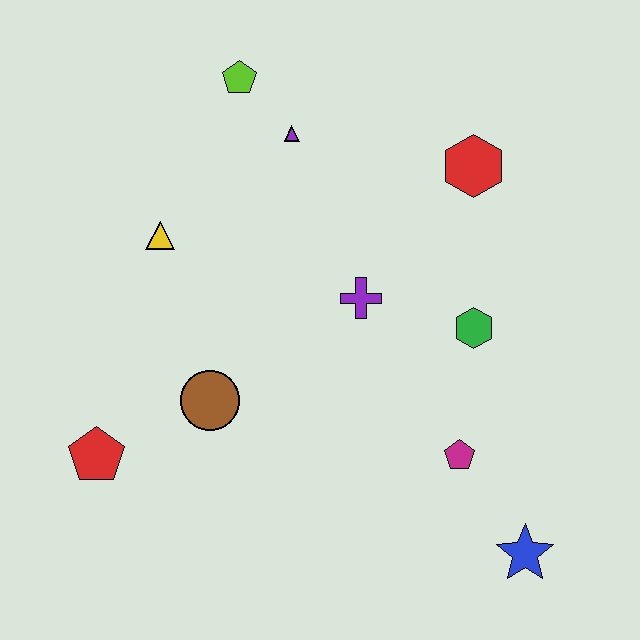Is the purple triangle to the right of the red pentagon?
Yes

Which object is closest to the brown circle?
The red pentagon is closest to the brown circle.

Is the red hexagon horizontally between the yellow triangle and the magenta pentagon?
No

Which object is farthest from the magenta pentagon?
The lime pentagon is farthest from the magenta pentagon.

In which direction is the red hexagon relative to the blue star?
The red hexagon is above the blue star.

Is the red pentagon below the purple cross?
Yes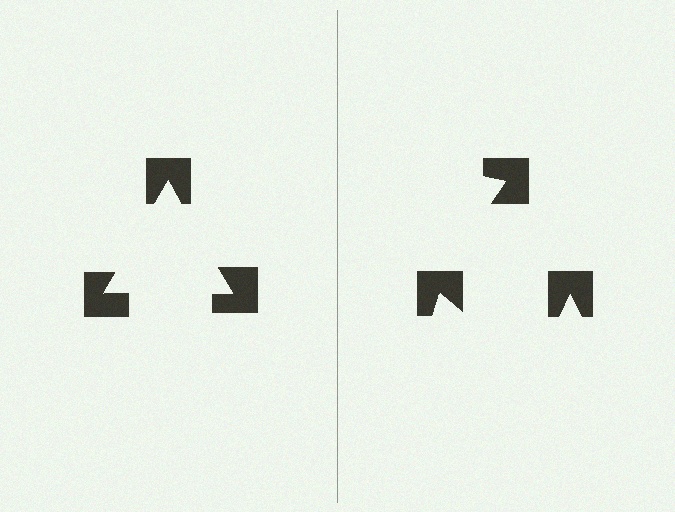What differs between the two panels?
The notched squares are positioned identically on both sides; only the wedge orientations differ. On the left they align to a triangle; on the right they are misaligned.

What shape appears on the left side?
An illusory triangle.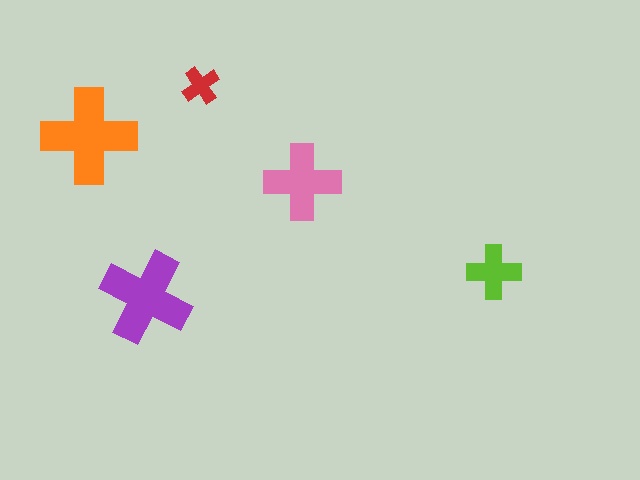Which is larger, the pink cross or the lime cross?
The pink one.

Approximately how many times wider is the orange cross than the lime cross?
About 2 times wider.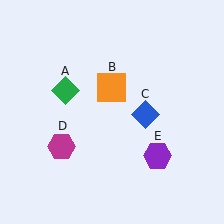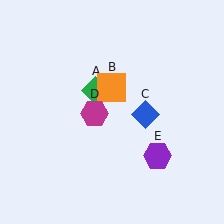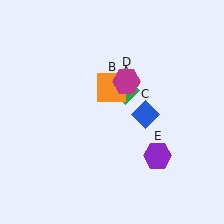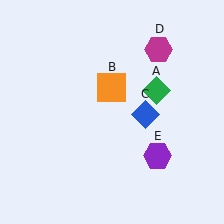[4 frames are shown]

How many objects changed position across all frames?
2 objects changed position: green diamond (object A), magenta hexagon (object D).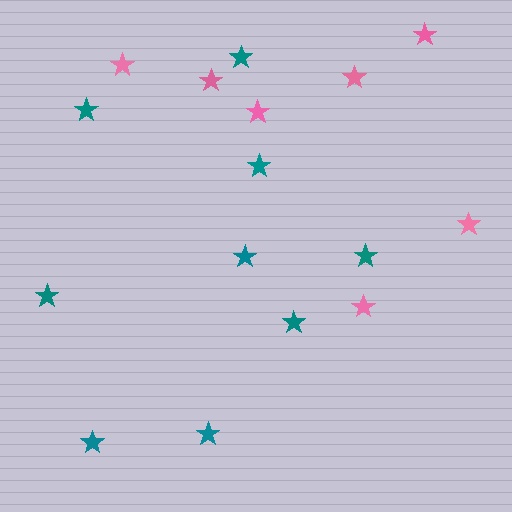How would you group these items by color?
There are 2 groups: one group of teal stars (9) and one group of pink stars (7).